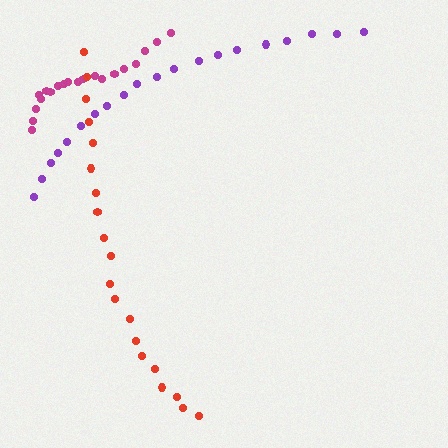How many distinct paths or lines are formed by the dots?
There are 3 distinct paths.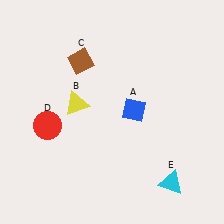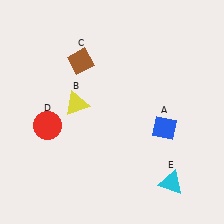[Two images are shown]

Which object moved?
The blue diamond (A) moved right.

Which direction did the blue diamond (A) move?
The blue diamond (A) moved right.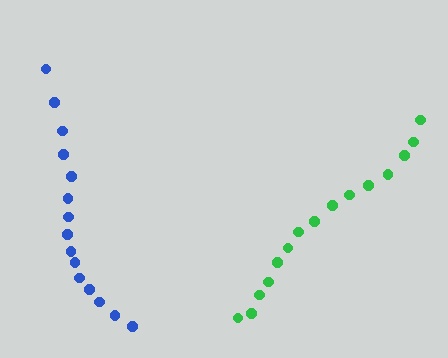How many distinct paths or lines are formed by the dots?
There are 2 distinct paths.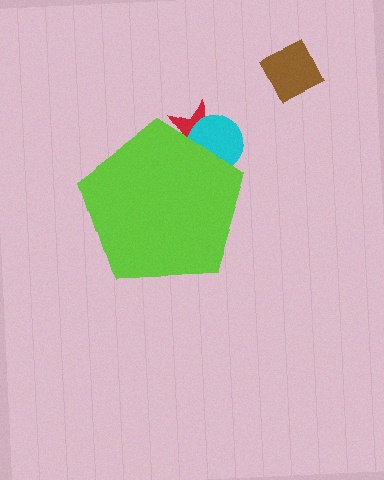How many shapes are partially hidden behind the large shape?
2 shapes are partially hidden.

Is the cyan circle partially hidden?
Yes, the cyan circle is partially hidden behind the lime pentagon.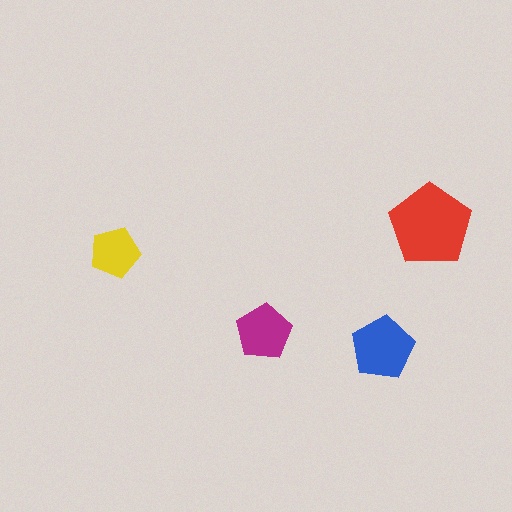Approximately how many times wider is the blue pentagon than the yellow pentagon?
About 1.5 times wider.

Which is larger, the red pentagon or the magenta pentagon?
The red one.